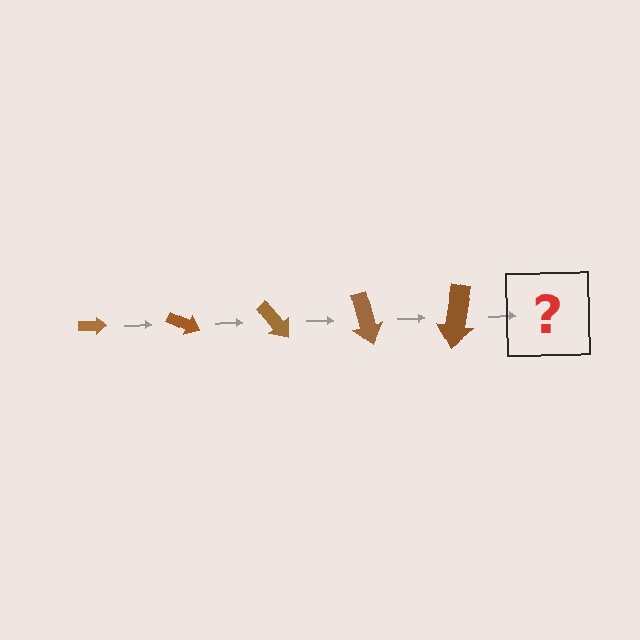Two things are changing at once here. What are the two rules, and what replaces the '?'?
The two rules are that the arrow grows larger each step and it rotates 25 degrees each step. The '?' should be an arrow, larger than the previous one and rotated 125 degrees from the start.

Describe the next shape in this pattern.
It should be an arrow, larger than the previous one and rotated 125 degrees from the start.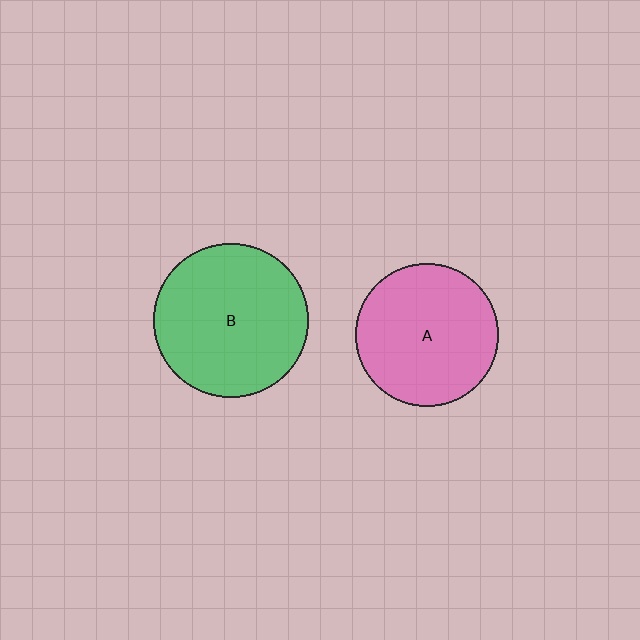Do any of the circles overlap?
No, none of the circles overlap.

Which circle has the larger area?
Circle B (green).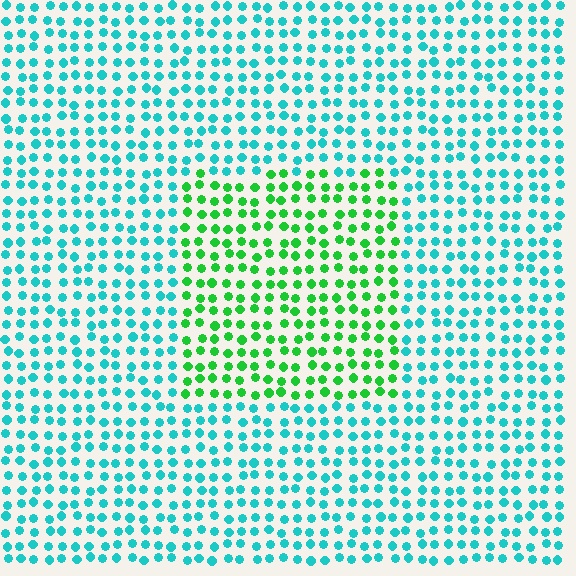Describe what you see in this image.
The image is filled with small cyan elements in a uniform arrangement. A rectangle-shaped region is visible where the elements are tinted to a slightly different hue, forming a subtle color boundary.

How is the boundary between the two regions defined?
The boundary is defined purely by a slight shift in hue (about 51 degrees). Spacing, size, and orientation are identical on both sides.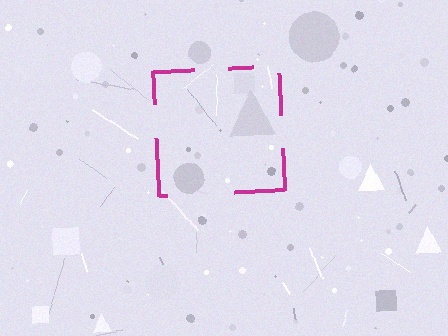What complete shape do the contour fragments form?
The contour fragments form a square.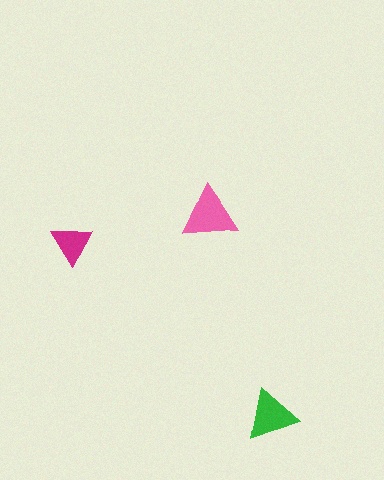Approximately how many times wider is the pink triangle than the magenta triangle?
About 1.5 times wider.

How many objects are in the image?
There are 3 objects in the image.